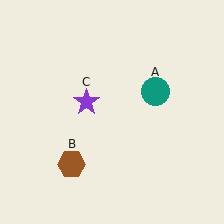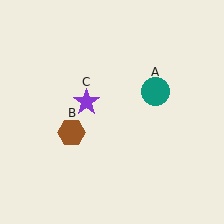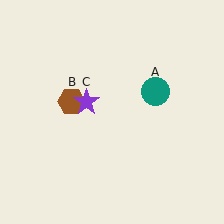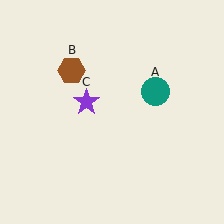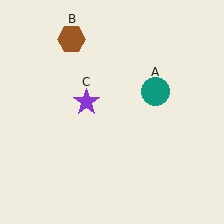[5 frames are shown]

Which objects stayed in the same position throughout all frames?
Teal circle (object A) and purple star (object C) remained stationary.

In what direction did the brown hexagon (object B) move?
The brown hexagon (object B) moved up.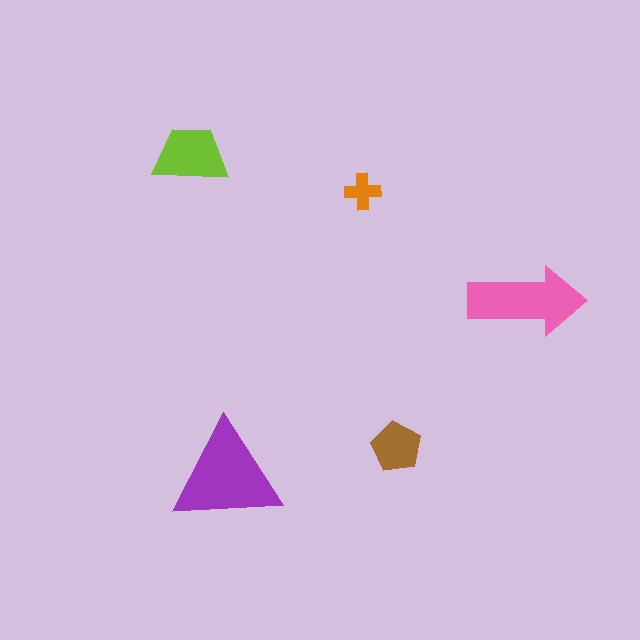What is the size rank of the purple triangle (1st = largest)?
1st.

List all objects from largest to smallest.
The purple triangle, the pink arrow, the lime trapezoid, the brown pentagon, the orange cross.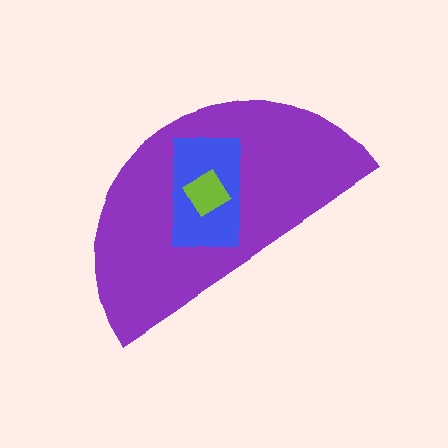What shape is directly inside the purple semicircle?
The blue rectangle.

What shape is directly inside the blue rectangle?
The lime diamond.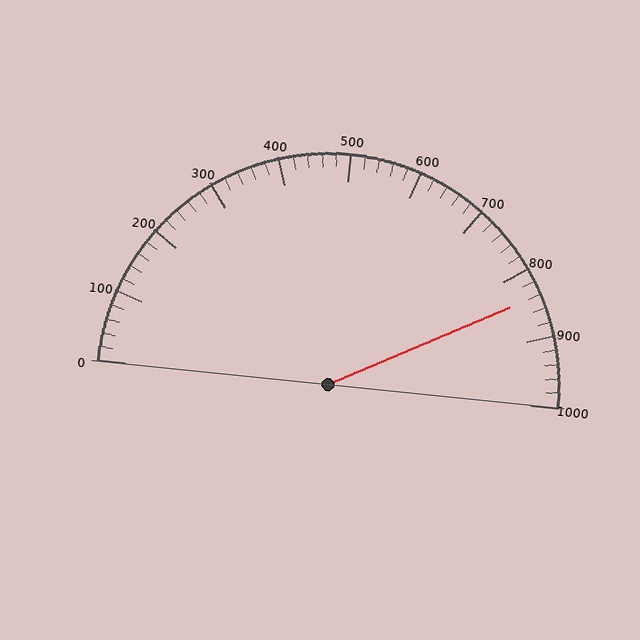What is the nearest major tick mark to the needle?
The nearest major tick mark is 800.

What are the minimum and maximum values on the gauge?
The gauge ranges from 0 to 1000.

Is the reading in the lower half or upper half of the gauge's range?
The reading is in the upper half of the range (0 to 1000).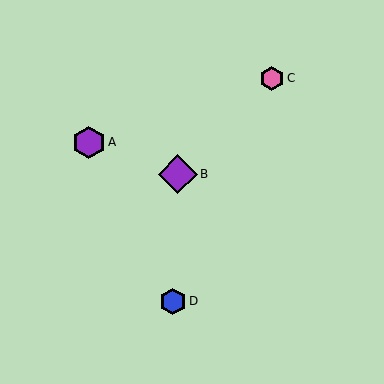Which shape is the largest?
The purple diamond (labeled B) is the largest.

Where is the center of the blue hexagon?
The center of the blue hexagon is at (173, 301).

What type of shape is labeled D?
Shape D is a blue hexagon.